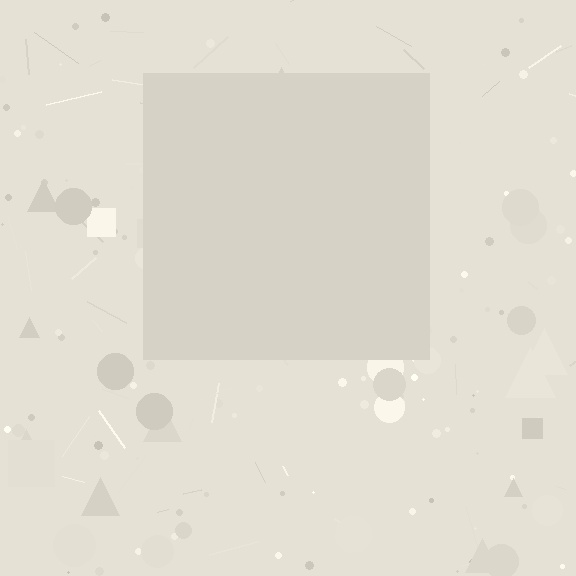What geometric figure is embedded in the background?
A square is embedded in the background.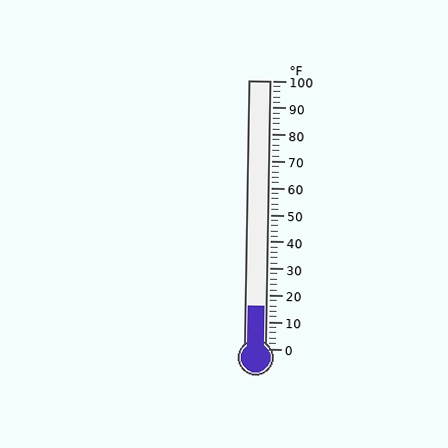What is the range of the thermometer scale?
The thermometer scale ranges from 0°F to 100°F.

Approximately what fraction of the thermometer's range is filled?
The thermometer is filled to approximately 15% of its range.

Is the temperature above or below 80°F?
The temperature is below 80°F.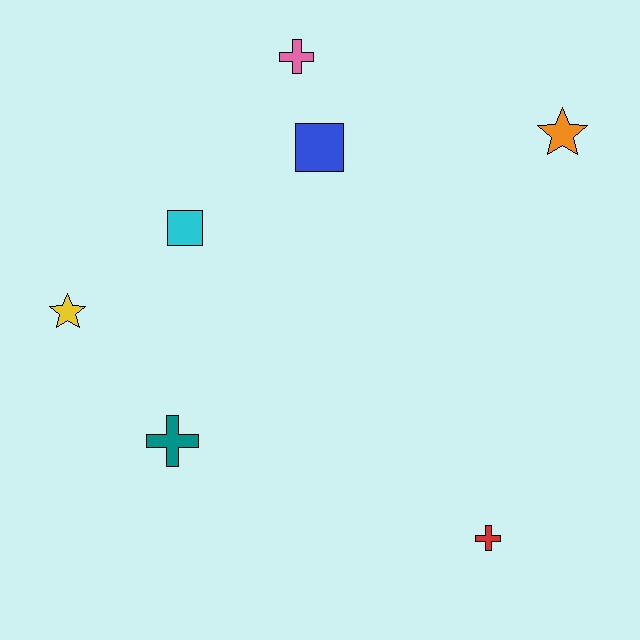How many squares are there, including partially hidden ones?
There are 2 squares.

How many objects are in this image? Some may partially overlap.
There are 7 objects.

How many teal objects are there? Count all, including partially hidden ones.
There is 1 teal object.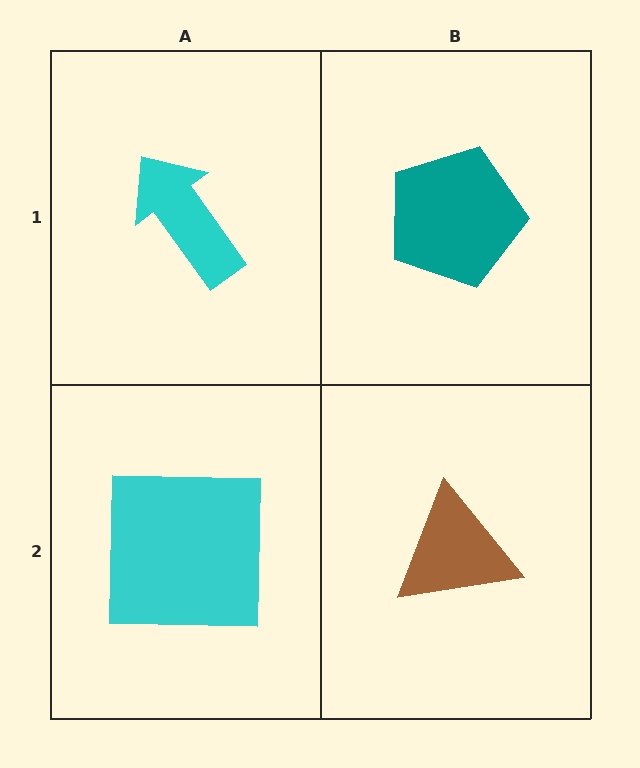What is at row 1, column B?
A teal pentagon.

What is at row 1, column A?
A cyan arrow.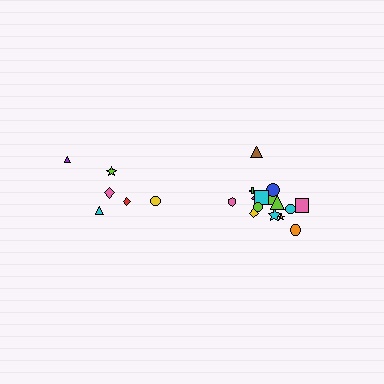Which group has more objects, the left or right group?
The right group.